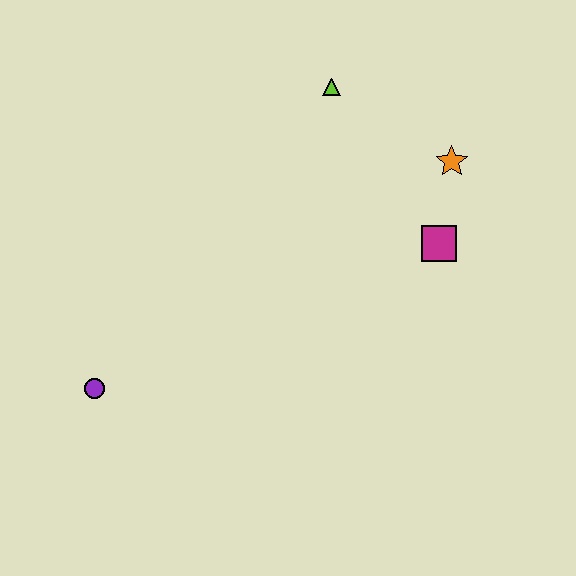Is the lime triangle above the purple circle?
Yes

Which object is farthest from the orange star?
The purple circle is farthest from the orange star.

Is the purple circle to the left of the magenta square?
Yes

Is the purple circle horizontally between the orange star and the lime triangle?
No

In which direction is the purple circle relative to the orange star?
The purple circle is to the left of the orange star.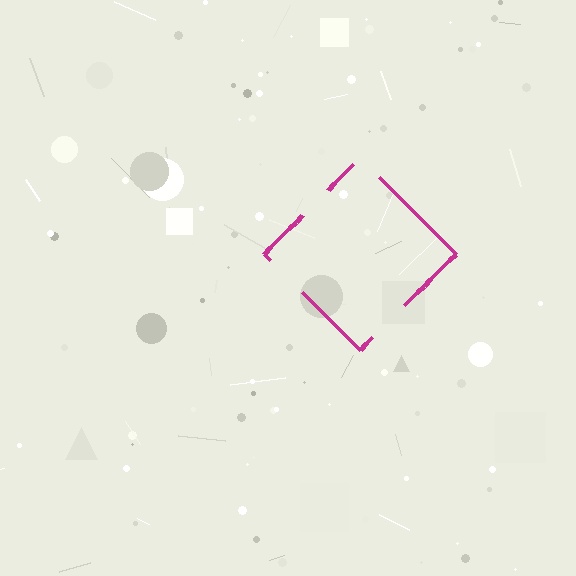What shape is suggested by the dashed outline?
The dashed outline suggests a diamond.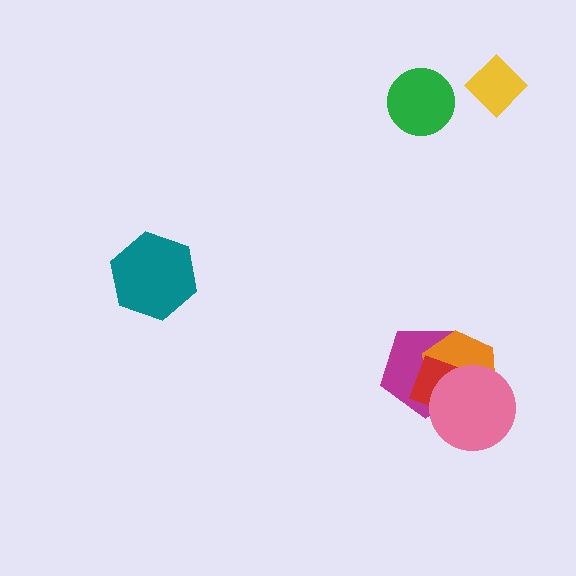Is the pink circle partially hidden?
No, no other shape covers it.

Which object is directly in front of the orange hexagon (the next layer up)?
The red diamond is directly in front of the orange hexagon.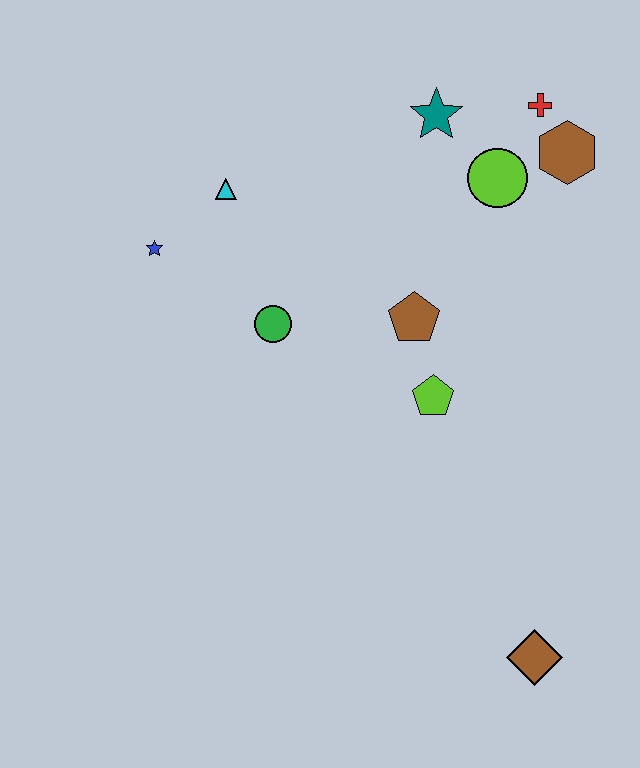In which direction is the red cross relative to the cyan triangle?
The red cross is to the right of the cyan triangle.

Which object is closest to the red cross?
The brown hexagon is closest to the red cross.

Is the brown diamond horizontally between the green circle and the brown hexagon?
Yes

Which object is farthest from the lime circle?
The brown diamond is farthest from the lime circle.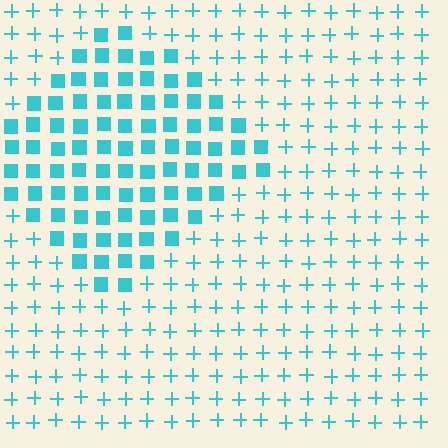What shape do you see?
I see a diamond.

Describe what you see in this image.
The image is filled with small cyan elements arranged in a uniform grid. A diamond-shaped region contains squares, while the surrounding area contains plus signs. The boundary is defined purely by the change in element shape.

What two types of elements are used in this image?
The image uses squares inside the diamond region and plus signs outside it.